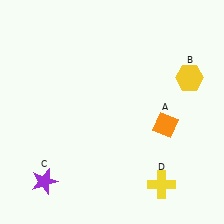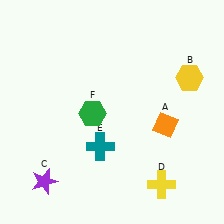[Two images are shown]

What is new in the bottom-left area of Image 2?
A teal cross (E) was added in the bottom-left area of Image 2.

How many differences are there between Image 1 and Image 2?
There are 2 differences between the two images.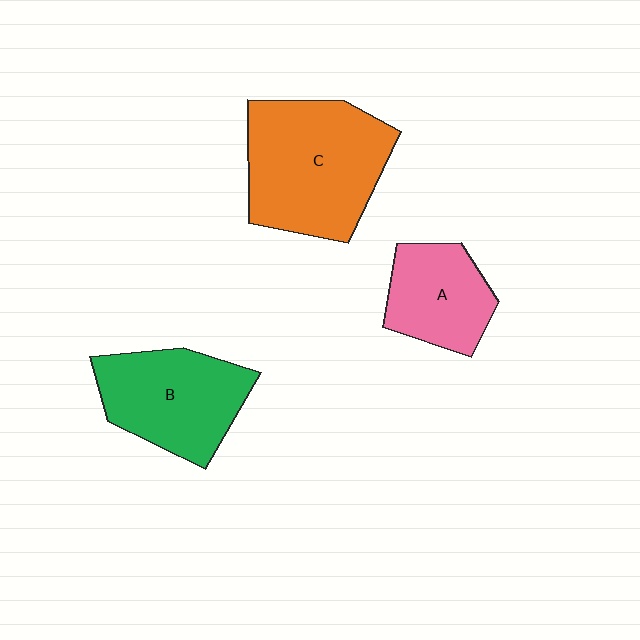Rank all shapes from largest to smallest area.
From largest to smallest: C (orange), B (green), A (pink).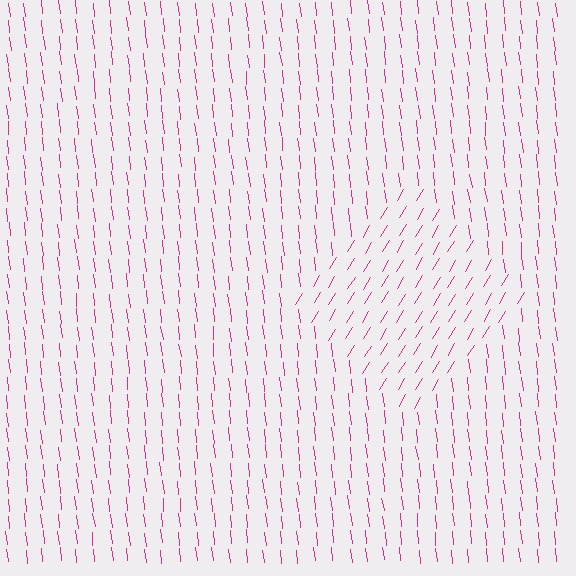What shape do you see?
I see a diamond.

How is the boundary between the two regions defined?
The boundary is defined purely by a change in line orientation (approximately 38 degrees difference). All lines are the same color and thickness.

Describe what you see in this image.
The image is filled with small magenta line segments. A diamond region in the image has lines oriented differently from the surrounding lines, creating a visible texture boundary.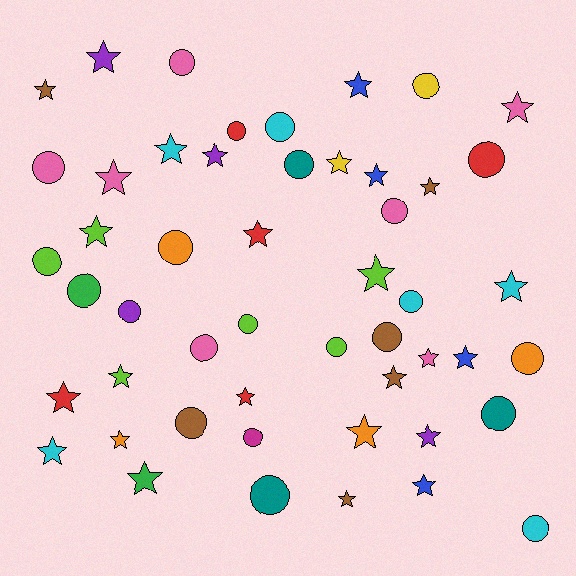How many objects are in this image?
There are 50 objects.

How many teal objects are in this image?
There are 3 teal objects.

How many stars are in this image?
There are 27 stars.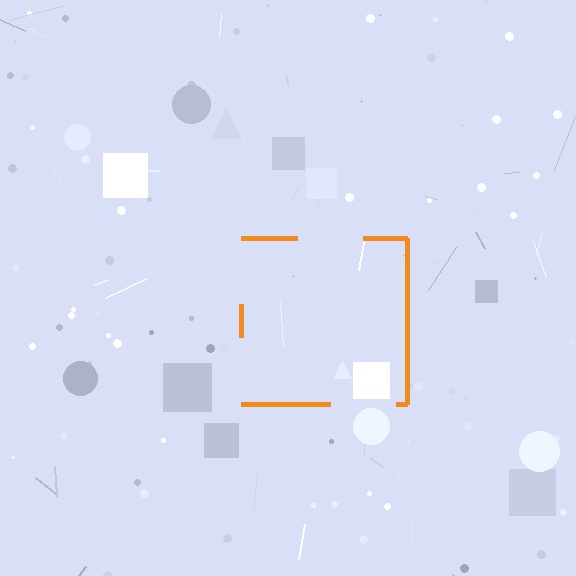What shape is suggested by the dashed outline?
The dashed outline suggests a square.